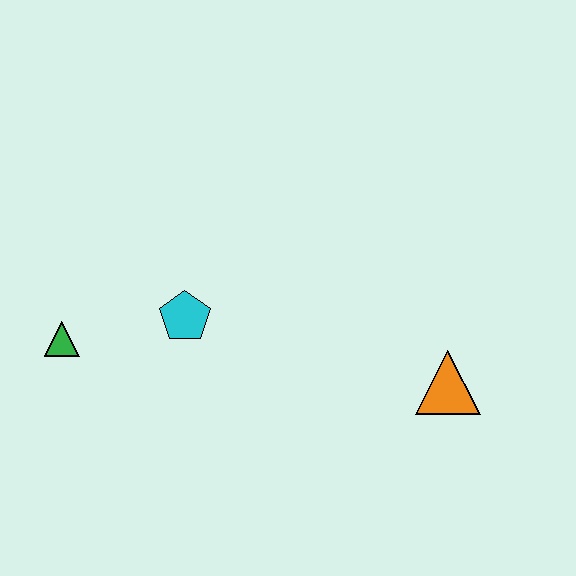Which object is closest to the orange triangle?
The cyan pentagon is closest to the orange triangle.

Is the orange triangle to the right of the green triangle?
Yes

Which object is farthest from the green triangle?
The orange triangle is farthest from the green triangle.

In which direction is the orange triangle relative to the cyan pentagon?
The orange triangle is to the right of the cyan pentagon.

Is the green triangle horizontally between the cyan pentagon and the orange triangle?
No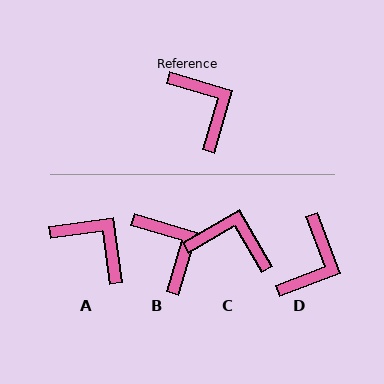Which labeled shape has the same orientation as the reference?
B.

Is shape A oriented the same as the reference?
No, it is off by about 24 degrees.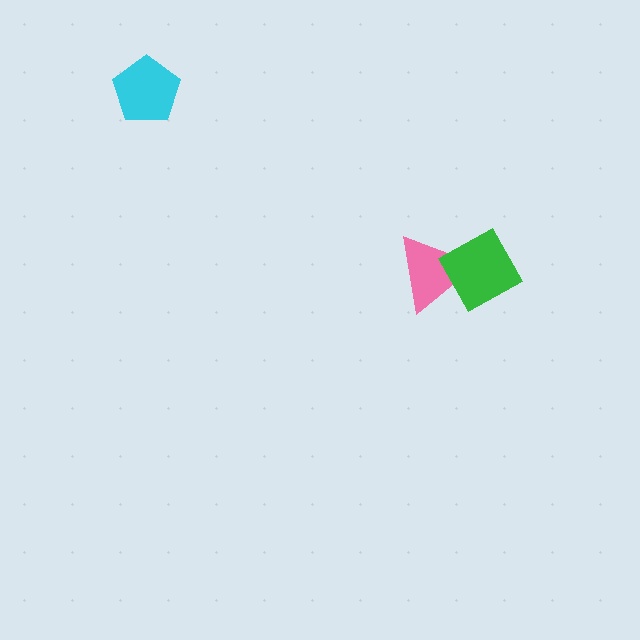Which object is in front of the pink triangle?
The green diamond is in front of the pink triangle.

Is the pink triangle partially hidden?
Yes, it is partially covered by another shape.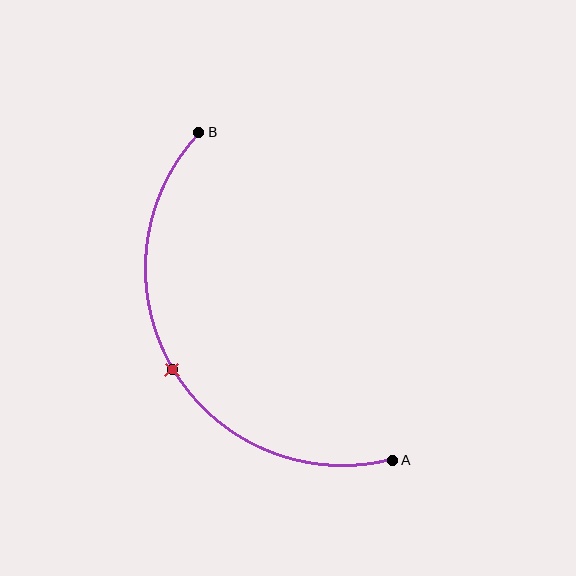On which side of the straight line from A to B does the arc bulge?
The arc bulges to the left of the straight line connecting A and B.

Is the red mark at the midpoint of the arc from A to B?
Yes. The red mark lies on the arc at equal arc-length from both A and B — it is the arc midpoint.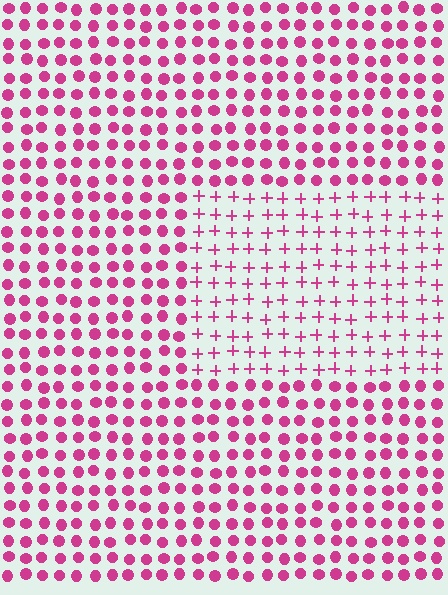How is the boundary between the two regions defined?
The boundary is defined by a change in element shape: plus signs inside vs. circles outside. All elements share the same color and spacing.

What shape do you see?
I see a rectangle.